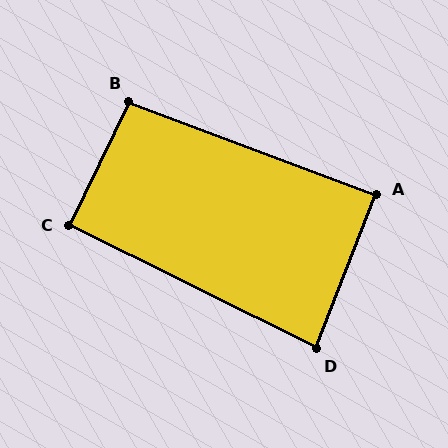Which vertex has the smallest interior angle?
D, at approximately 85 degrees.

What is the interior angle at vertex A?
Approximately 89 degrees (approximately right).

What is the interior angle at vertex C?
Approximately 91 degrees (approximately right).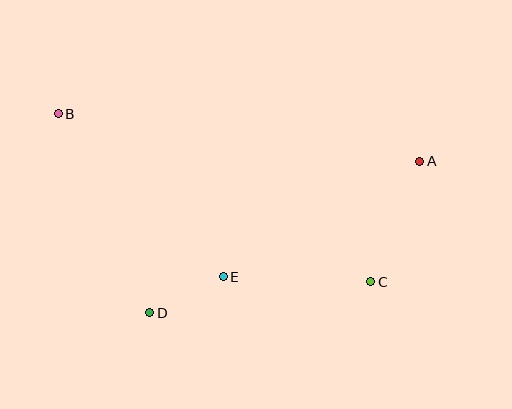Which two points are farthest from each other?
Points A and B are farthest from each other.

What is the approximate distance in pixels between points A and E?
The distance between A and E is approximately 229 pixels.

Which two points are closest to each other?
Points D and E are closest to each other.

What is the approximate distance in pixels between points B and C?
The distance between B and C is approximately 355 pixels.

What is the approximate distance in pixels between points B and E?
The distance between B and E is approximately 232 pixels.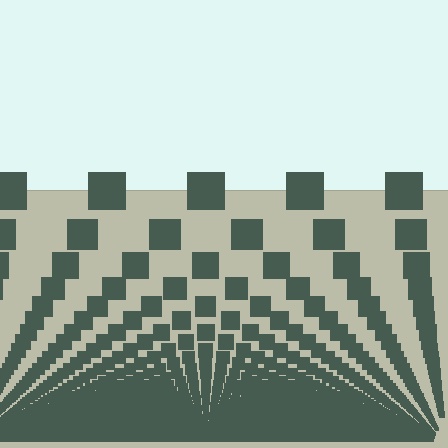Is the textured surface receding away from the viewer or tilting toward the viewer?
The surface appears to tilt toward the viewer. Texture elements get larger and sparser toward the top.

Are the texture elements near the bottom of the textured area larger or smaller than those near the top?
Smaller. The gradient is inverted — elements near the bottom are smaller and denser.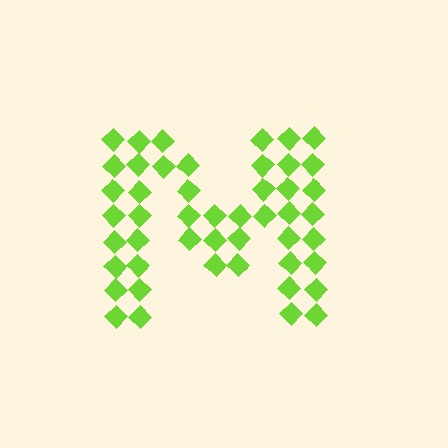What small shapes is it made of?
It is made of small diamonds.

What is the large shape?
The large shape is the letter M.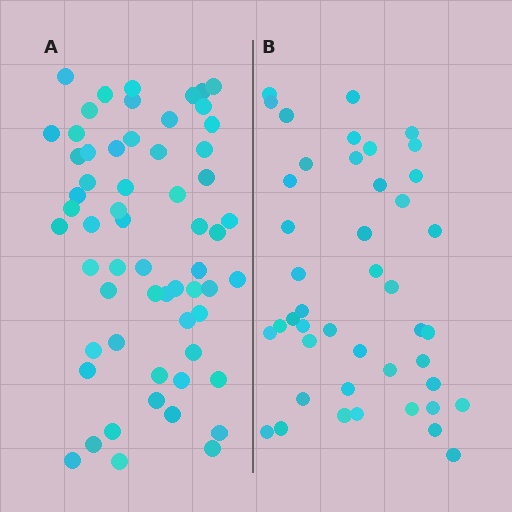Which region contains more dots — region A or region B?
Region A (the left region) has more dots.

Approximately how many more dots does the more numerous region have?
Region A has approximately 15 more dots than region B.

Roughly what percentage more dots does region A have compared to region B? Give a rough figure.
About 35% more.